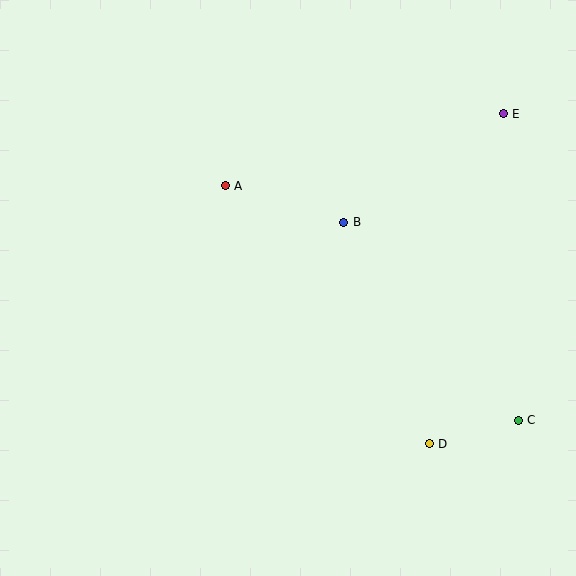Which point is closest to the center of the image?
Point B at (344, 222) is closest to the center.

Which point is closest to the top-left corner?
Point A is closest to the top-left corner.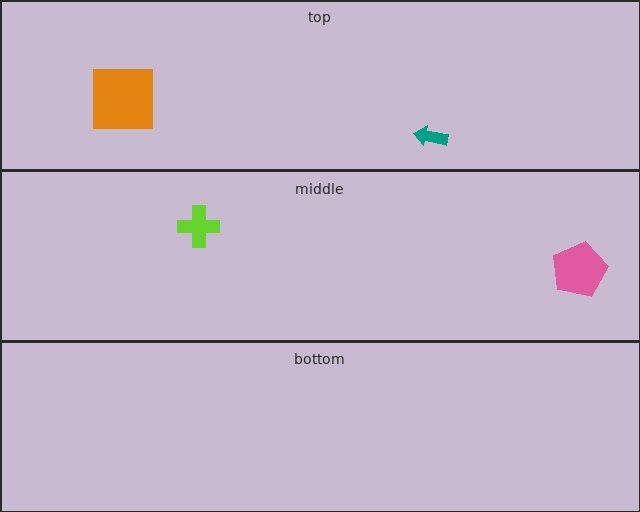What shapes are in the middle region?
The pink pentagon, the lime cross.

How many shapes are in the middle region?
2.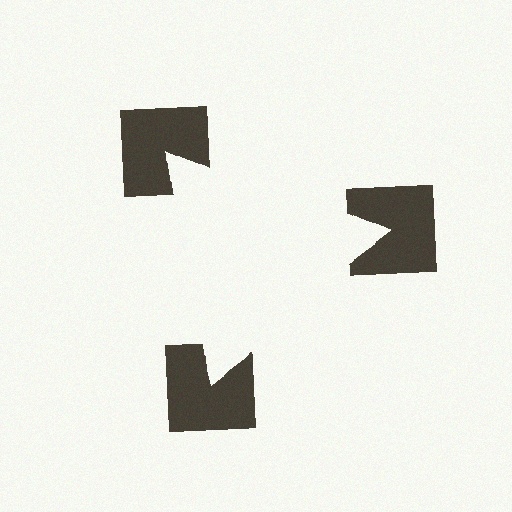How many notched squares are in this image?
There are 3 — one at each vertex of the illusory triangle.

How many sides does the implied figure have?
3 sides.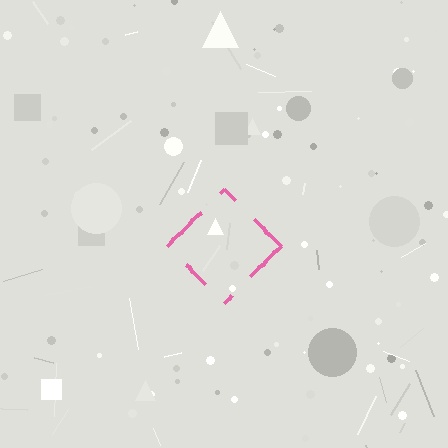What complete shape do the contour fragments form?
The contour fragments form a diamond.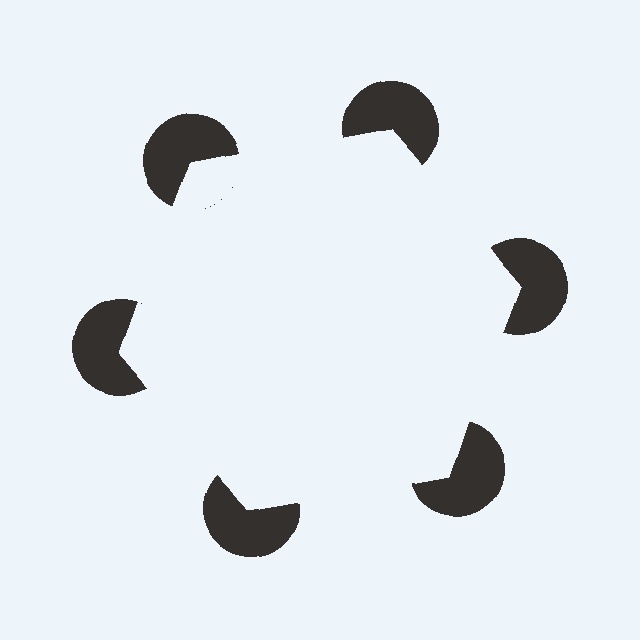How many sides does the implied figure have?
6 sides.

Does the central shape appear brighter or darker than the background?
It typically appears slightly brighter than the background, even though no actual brightness change is drawn.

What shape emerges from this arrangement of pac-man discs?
An illusory hexagon — its edges are inferred from the aligned wedge cuts in the pac-man discs, not physically drawn.